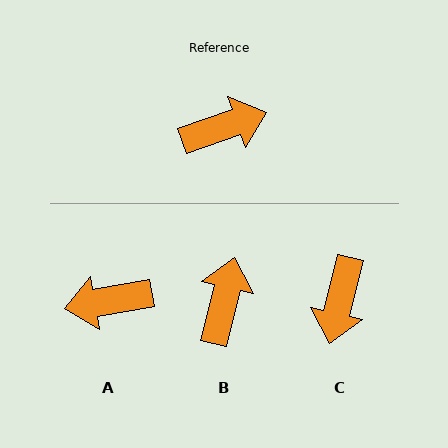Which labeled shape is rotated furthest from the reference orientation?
A, about 171 degrees away.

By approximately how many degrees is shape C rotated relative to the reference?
Approximately 123 degrees clockwise.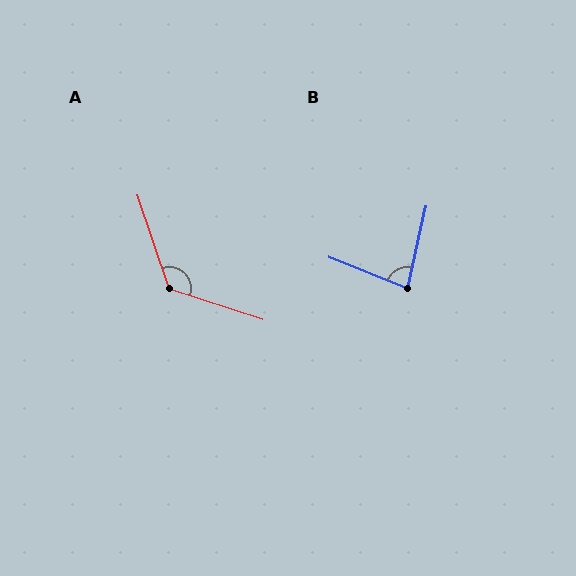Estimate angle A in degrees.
Approximately 127 degrees.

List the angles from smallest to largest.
B (81°), A (127°).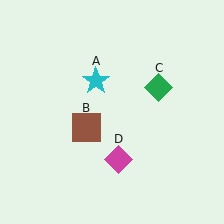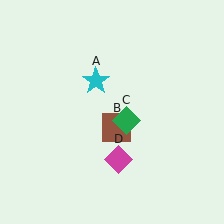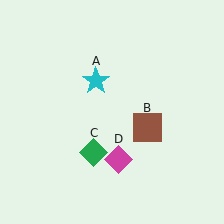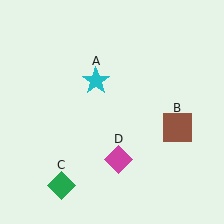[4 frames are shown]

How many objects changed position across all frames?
2 objects changed position: brown square (object B), green diamond (object C).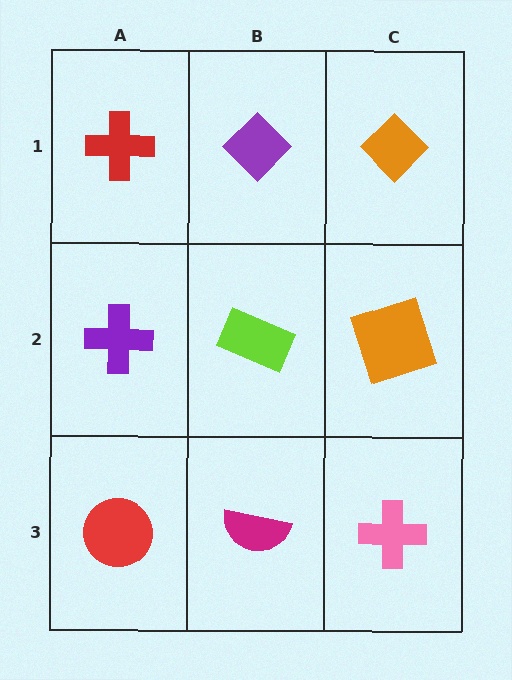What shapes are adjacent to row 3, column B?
A lime rectangle (row 2, column B), a red circle (row 3, column A), a pink cross (row 3, column C).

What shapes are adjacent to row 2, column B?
A purple diamond (row 1, column B), a magenta semicircle (row 3, column B), a purple cross (row 2, column A), an orange square (row 2, column C).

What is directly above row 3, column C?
An orange square.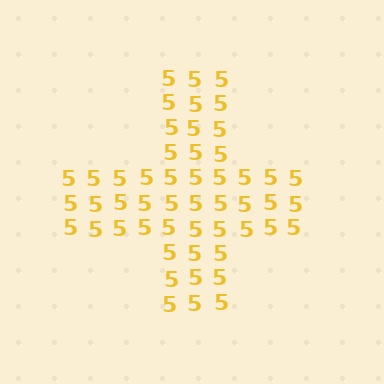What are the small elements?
The small elements are digit 5's.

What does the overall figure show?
The overall figure shows a cross.